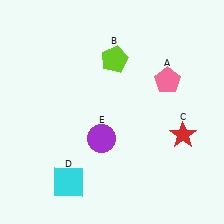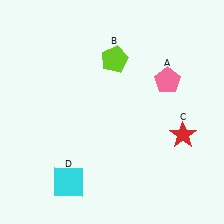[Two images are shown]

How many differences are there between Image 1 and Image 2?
There is 1 difference between the two images.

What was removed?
The purple circle (E) was removed in Image 2.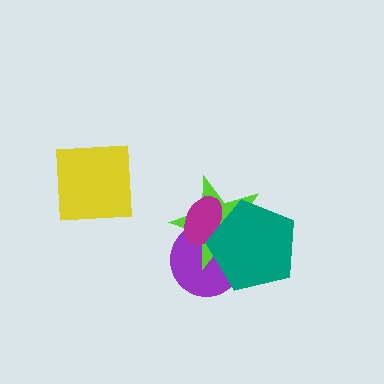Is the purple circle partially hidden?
Yes, it is partially covered by another shape.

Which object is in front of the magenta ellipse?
The teal pentagon is in front of the magenta ellipse.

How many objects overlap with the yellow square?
0 objects overlap with the yellow square.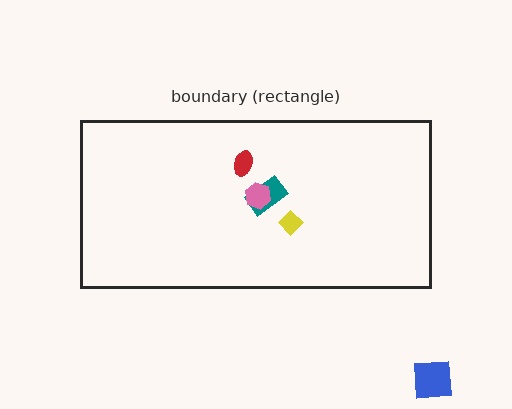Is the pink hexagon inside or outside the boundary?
Inside.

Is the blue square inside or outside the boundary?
Outside.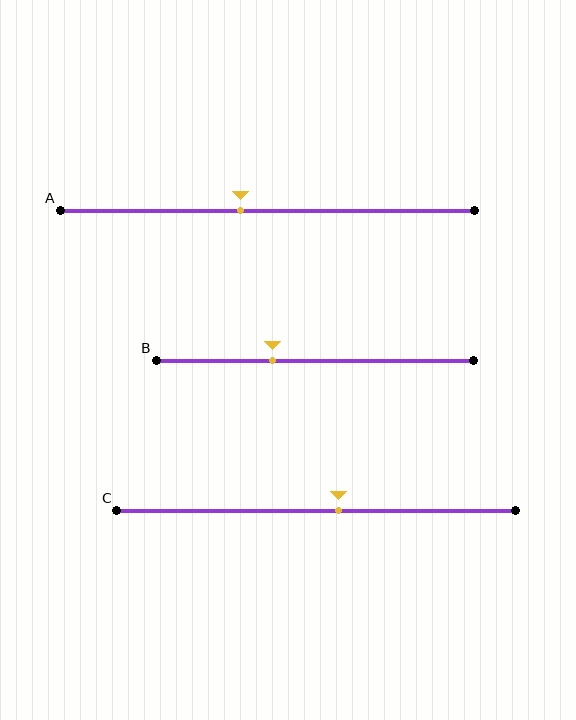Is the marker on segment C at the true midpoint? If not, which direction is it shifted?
No, the marker on segment C is shifted to the right by about 5% of the segment length.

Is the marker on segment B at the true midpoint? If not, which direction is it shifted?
No, the marker on segment B is shifted to the left by about 13% of the segment length.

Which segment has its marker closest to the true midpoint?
Segment C has its marker closest to the true midpoint.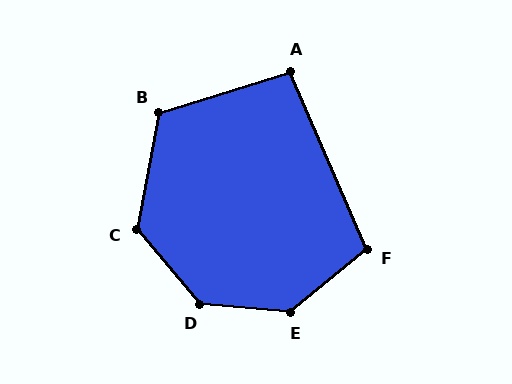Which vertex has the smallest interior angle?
A, at approximately 96 degrees.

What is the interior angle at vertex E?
Approximately 135 degrees (obtuse).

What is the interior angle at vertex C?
Approximately 129 degrees (obtuse).